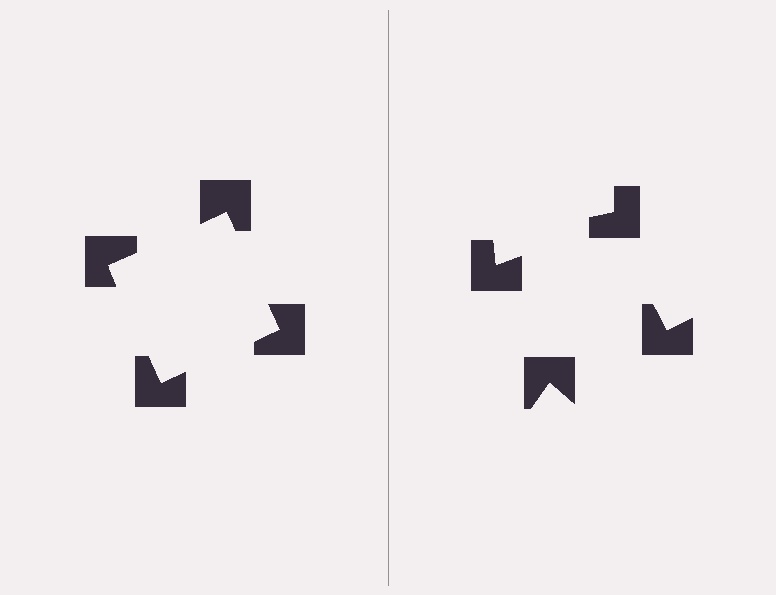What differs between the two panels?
The notched squares are positioned identically on both sides; only the wedge orientations differ. On the left they align to a square; on the right they are misaligned.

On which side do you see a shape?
An illusory square appears on the left side. On the right side the wedge cuts are rotated, so no coherent shape forms.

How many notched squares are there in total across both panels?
8 — 4 on each side.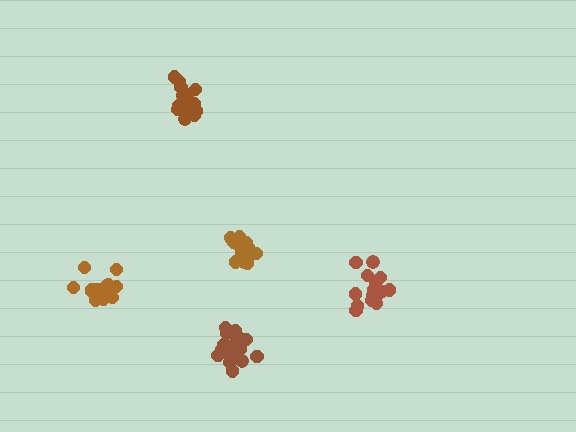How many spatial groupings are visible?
There are 5 spatial groupings.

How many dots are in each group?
Group 1: 17 dots, Group 2: 20 dots, Group 3: 20 dots, Group 4: 21 dots, Group 5: 17 dots (95 total).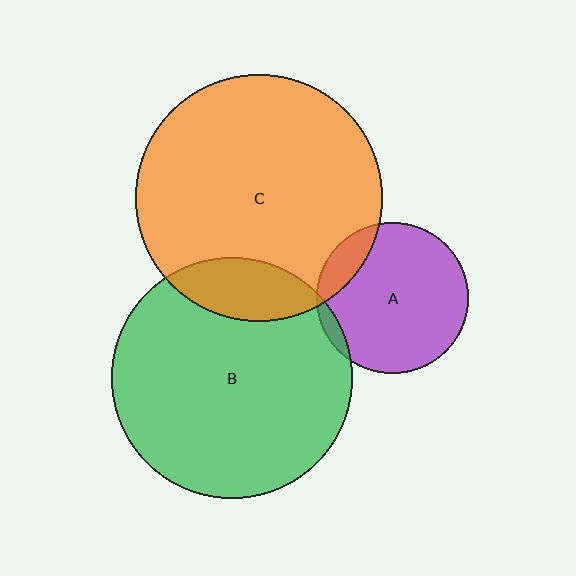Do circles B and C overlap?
Yes.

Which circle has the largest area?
Circle C (orange).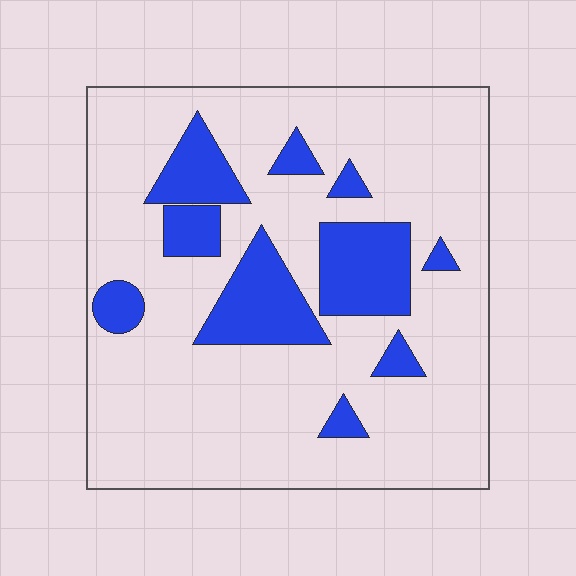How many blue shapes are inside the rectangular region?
10.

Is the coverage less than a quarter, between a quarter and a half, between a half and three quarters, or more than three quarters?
Less than a quarter.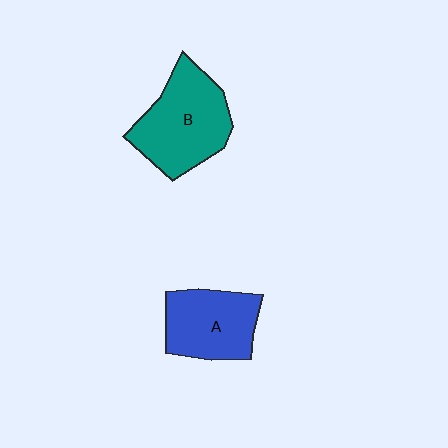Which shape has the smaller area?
Shape A (blue).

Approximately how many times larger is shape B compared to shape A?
Approximately 1.3 times.